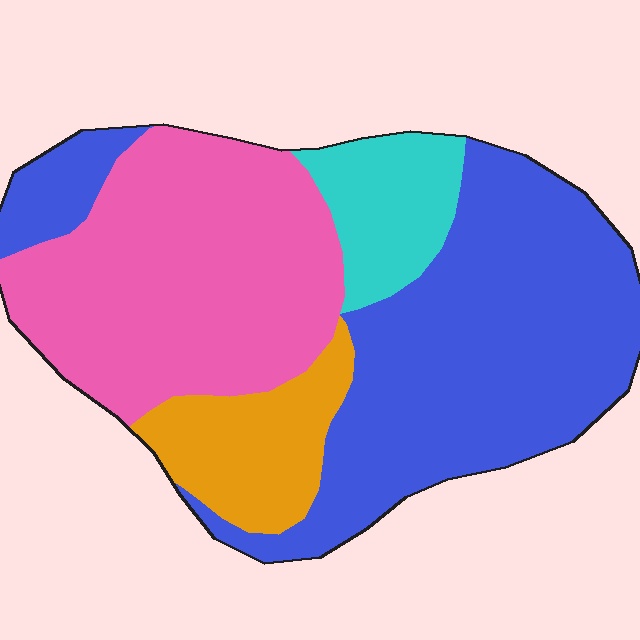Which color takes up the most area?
Blue, at roughly 45%.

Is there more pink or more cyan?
Pink.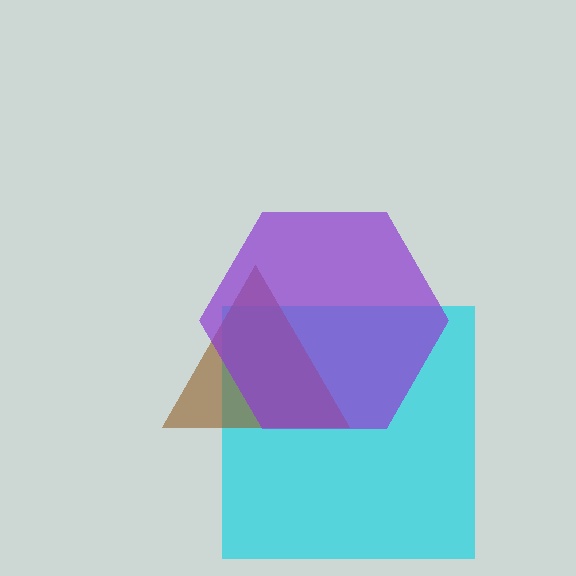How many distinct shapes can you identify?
There are 3 distinct shapes: a cyan square, a brown triangle, a purple hexagon.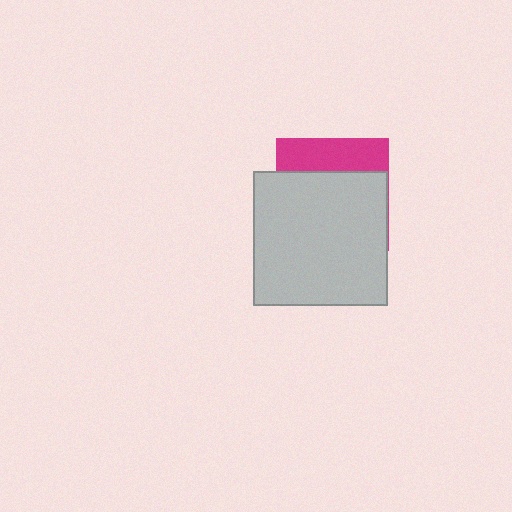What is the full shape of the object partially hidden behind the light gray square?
The partially hidden object is a magenta square.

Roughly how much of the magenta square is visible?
A small part of it is visible (roughly 31%).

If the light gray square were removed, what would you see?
You would see the complete magenta square.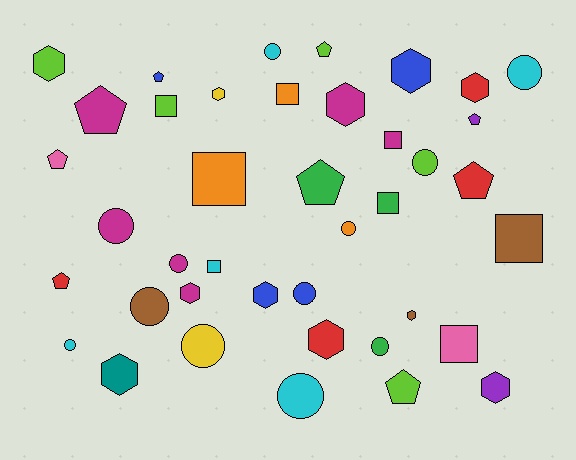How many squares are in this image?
There are 8 squares.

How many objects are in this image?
There are 40 objects.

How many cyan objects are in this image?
There are 5 cyan objects.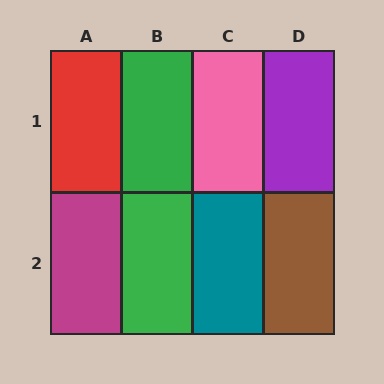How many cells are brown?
1 cell is brown.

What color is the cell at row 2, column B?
Green.